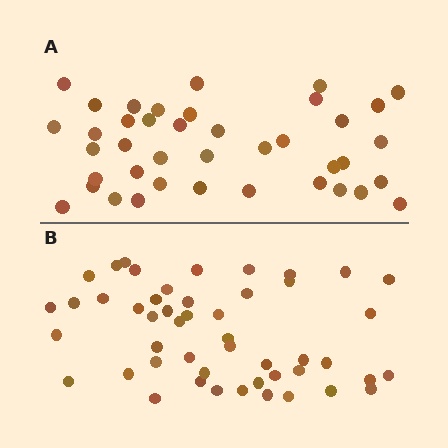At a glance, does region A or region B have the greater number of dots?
Region B (the bottom region) has more dots.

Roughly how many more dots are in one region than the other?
Region B has roughly 8 or so more dots than region A.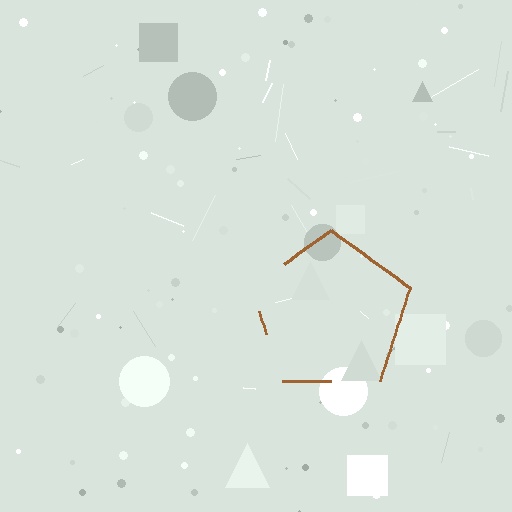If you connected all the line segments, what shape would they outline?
They would outline a pentagon.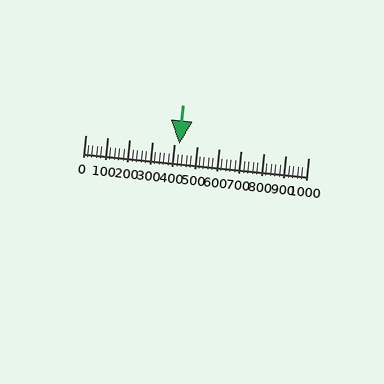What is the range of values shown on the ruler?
The ruler shows values from 0 to 1000.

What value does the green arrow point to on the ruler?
The green arrow points to approximately 420.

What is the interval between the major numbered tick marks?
The major tick marks are spaced 100 units apart.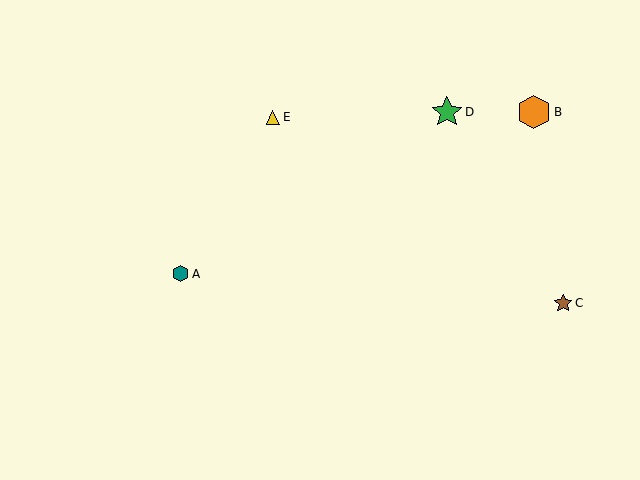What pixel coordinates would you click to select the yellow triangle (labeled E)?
Click at (273, 117) to select the yellow triangle E.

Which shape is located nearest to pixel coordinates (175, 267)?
The teal hexagon (labeled A) at (181, 274) is nearest to that location.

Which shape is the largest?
The orange hexagon (labeled B) is the largest.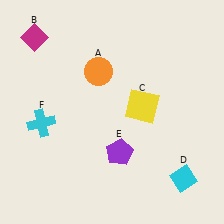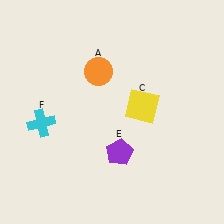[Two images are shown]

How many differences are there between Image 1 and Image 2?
There are 2 differences between the two images.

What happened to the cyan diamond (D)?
The cyan diamond (D) was removed in Image 2. It was in the bottom-right area of Image 1.